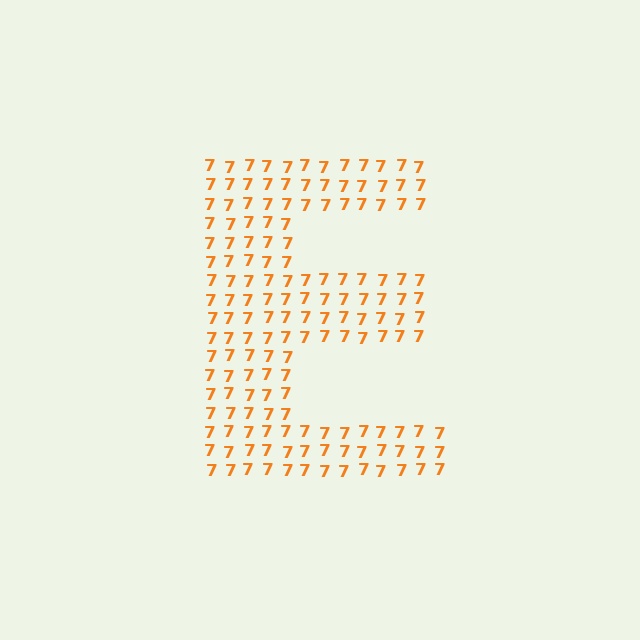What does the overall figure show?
The overall figure shows the letter E.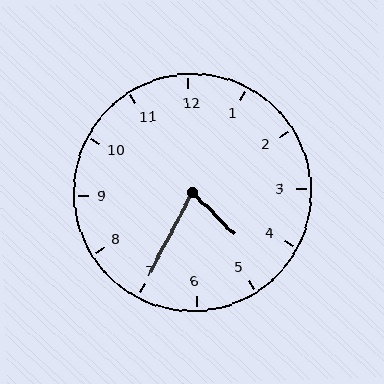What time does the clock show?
4:35.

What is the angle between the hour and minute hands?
Approximately 72 degrees.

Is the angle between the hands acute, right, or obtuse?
It is acute.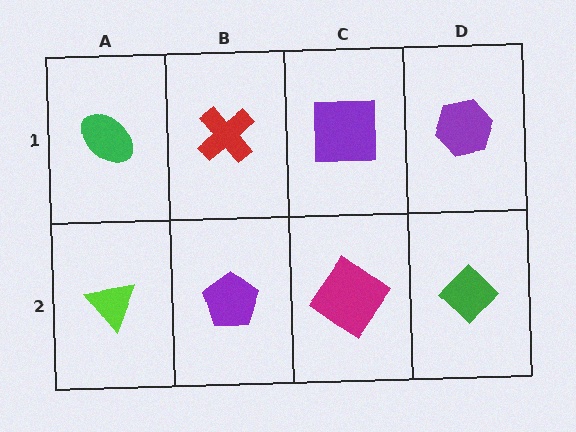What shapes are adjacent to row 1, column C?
A magenta diamond (row 2, column C), a red cross (row 1, column B), a purple hexagon (row 1, column D).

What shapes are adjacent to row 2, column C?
A purple square (row 1, column C), a purple pentagon (row 2, column B), a green diamond (row 2, column D).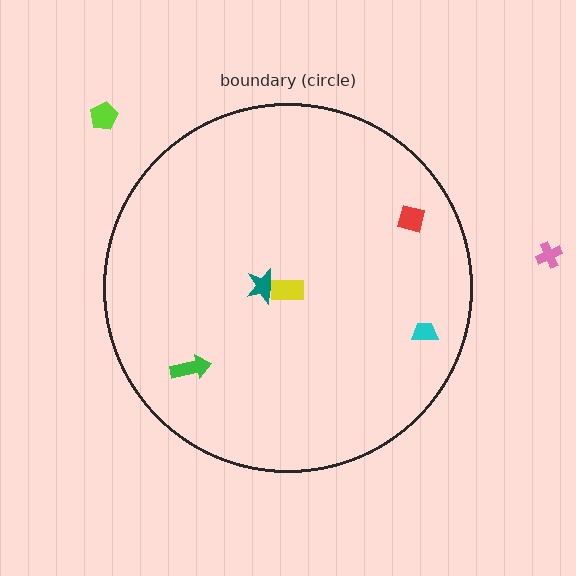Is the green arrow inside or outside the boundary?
Inside.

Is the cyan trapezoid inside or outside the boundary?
Inside.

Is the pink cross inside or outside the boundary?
Outside.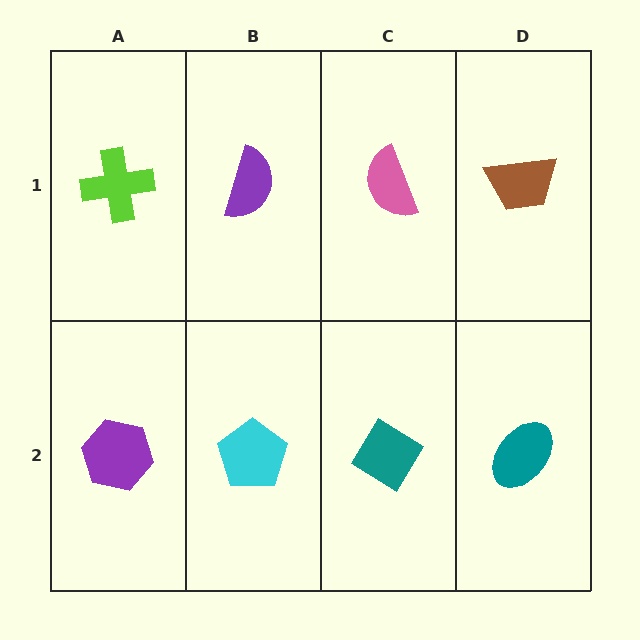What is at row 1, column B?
A purple semicircle.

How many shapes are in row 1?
4 shapes.